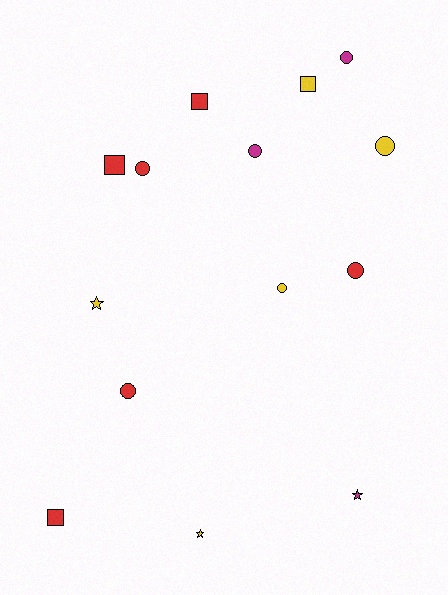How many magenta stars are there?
There is 1 magenta star.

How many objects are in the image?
There are 14 objects.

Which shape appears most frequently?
Circle, with 7 objects.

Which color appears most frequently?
Red, with 6 objects.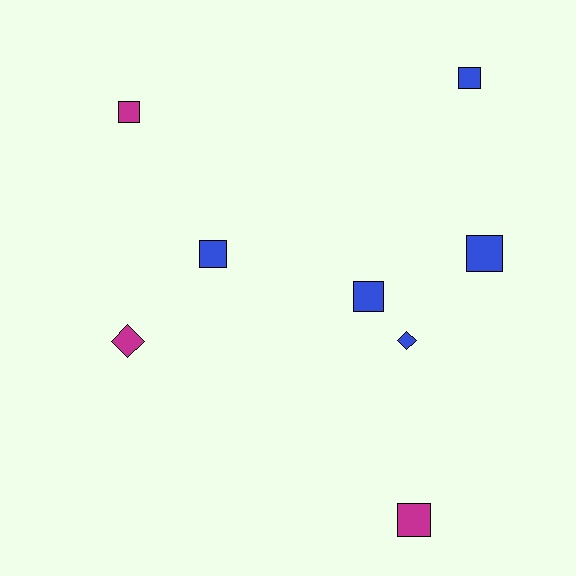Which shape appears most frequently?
Square, with 6 objects.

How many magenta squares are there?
There are 2 magenta squares.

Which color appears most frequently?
Blue, with 5 objects.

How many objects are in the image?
There are 8 objects.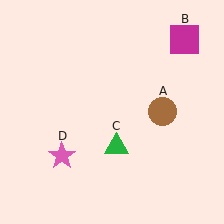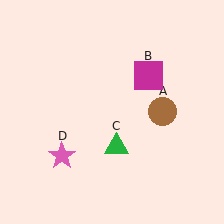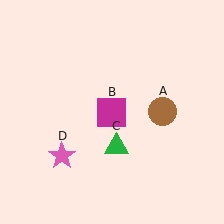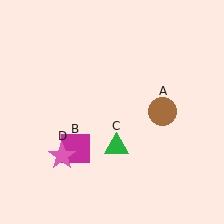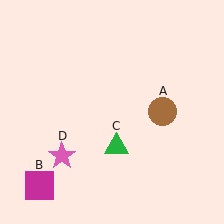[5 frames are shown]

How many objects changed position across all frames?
1 object changed position: magenta square (object B).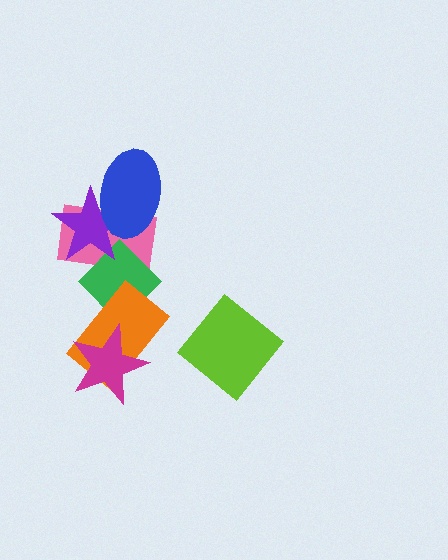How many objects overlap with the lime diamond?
0 objects overlap with the lime diamond.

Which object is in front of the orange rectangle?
The magenta star is in front of the orange rectangle.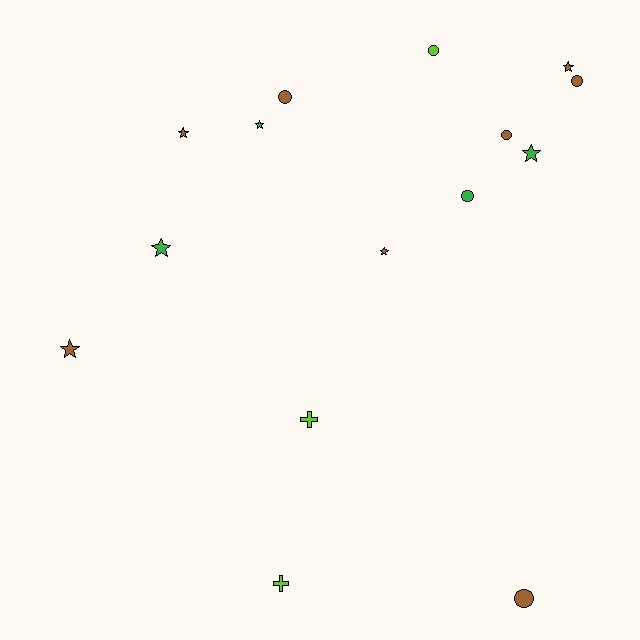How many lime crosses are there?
There are 2 lime crosses.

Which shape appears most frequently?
Star, with 7 objects.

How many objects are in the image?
There are 15 objects.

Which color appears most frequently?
Brown, with 8 objects.